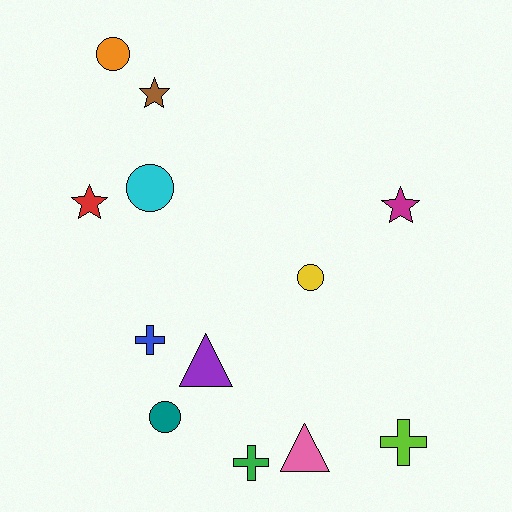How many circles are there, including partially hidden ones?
There are 4 circles.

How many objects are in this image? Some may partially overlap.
There are 12 objects.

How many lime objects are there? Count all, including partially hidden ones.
There is 1 lime object.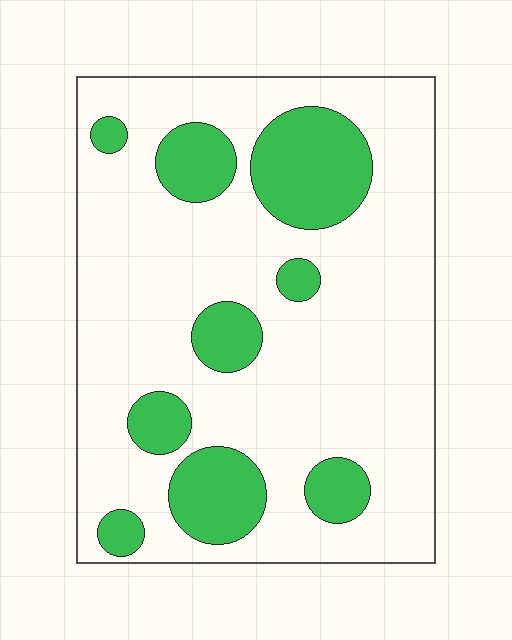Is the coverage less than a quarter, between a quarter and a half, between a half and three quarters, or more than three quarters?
Less than a quarter.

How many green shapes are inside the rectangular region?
9.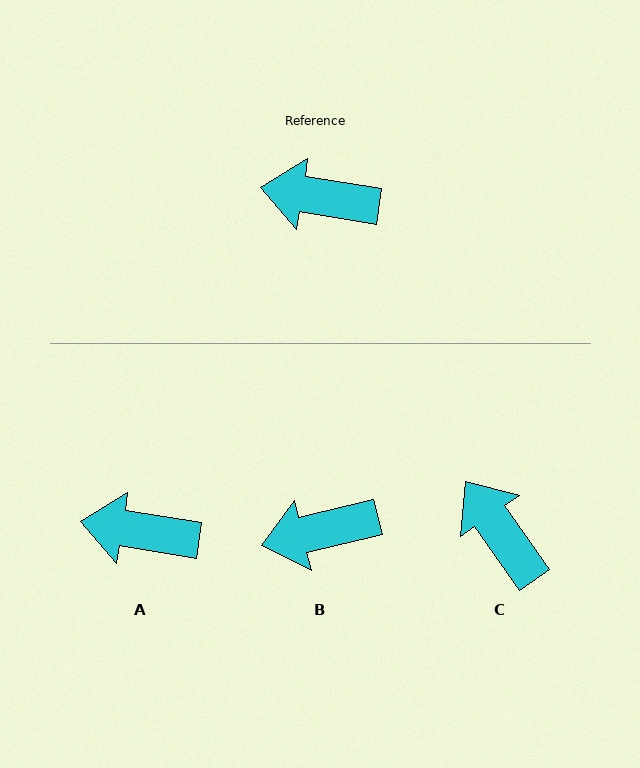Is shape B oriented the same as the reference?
No, it is off by about 23 degrees.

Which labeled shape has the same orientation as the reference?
A.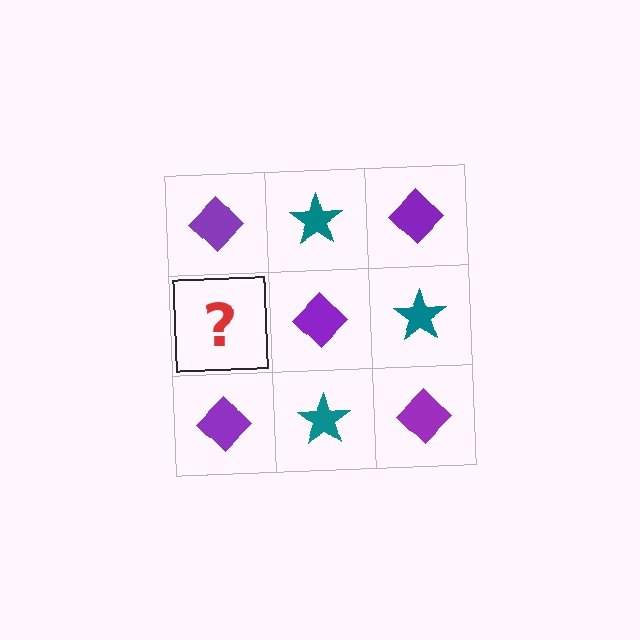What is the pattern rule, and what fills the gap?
The rule is that it alternates purple diamond and teal star in a checkerboard pattern. The gap should be filled with a teal star.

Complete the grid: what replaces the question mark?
The question mark should be replaced with a teal star.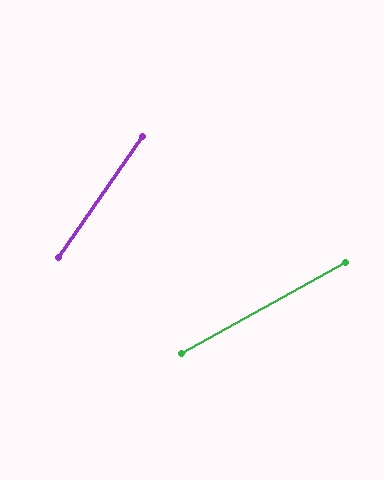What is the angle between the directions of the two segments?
Approximately 26 degrees.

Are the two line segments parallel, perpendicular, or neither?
Neither parallel nor perpendicular — they differ by about 26°.